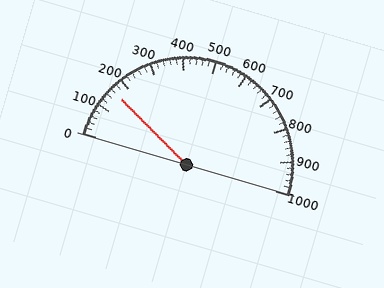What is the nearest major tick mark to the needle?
The nearest major tick mark is 200.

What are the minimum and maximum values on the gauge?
The gauge ranges from 0 to 1000.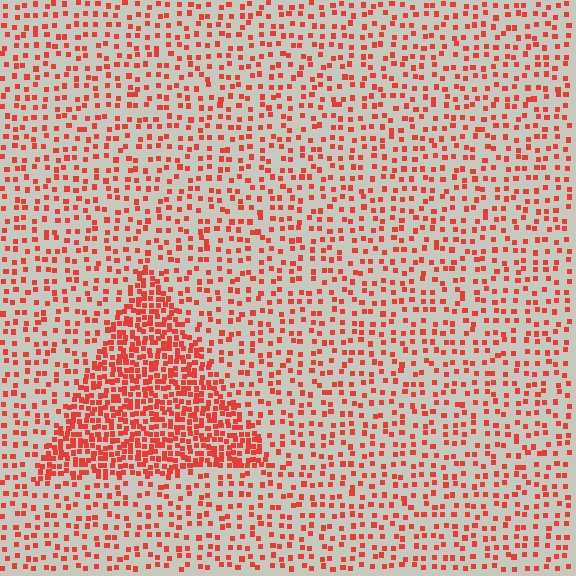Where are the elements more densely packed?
The elements are more densely packed inside the triangle boundary.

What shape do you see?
I see a triangle.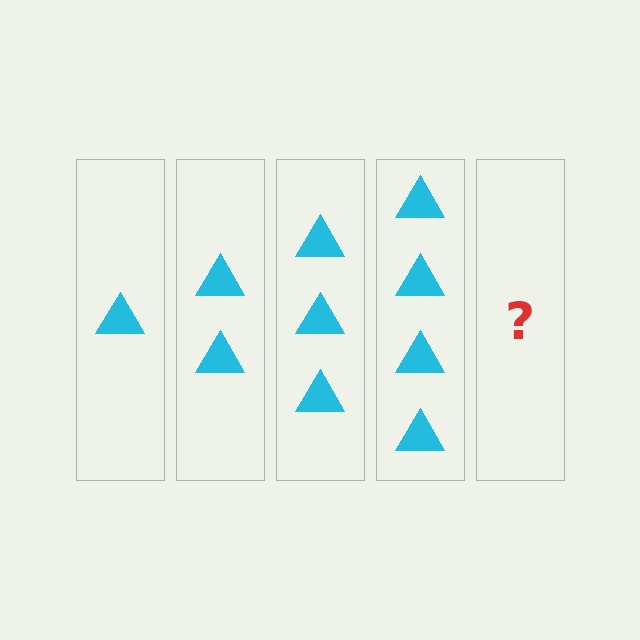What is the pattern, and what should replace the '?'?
The pattern is that each step adds one more triangle. The '?' should be 5 triangles.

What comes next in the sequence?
The next element should be 5 triangles.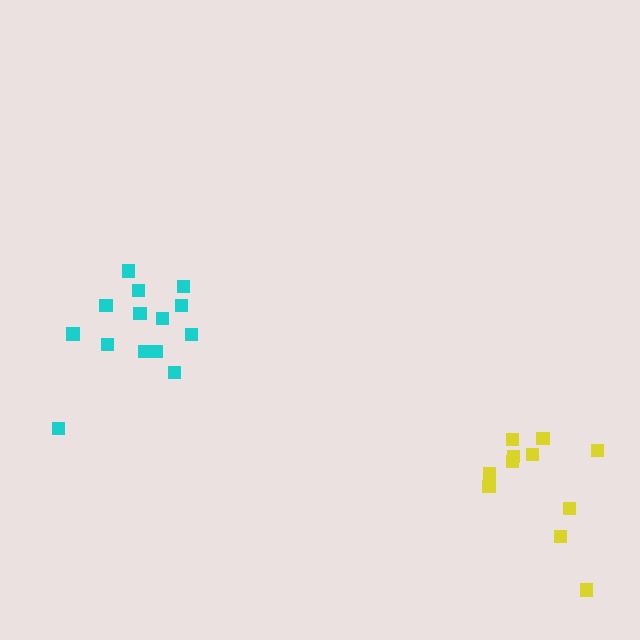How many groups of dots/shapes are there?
There are 2 groups.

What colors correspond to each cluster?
The clusters are colored: yellow, cyan.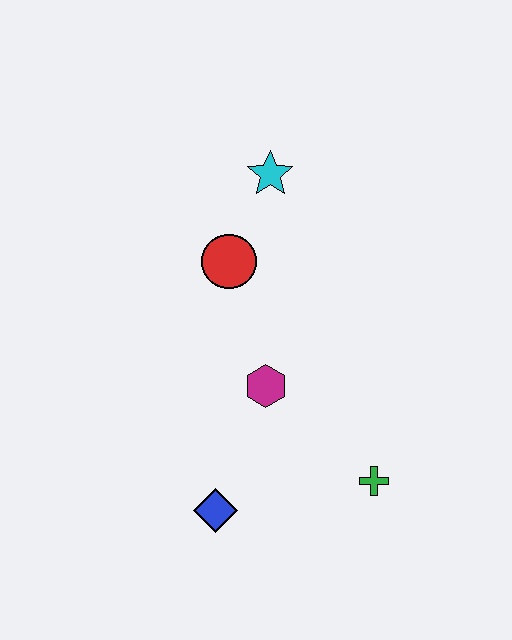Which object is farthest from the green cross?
The cyan star is farthest from the green cross.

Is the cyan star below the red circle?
No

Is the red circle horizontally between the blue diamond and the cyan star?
Yes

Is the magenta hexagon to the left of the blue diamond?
No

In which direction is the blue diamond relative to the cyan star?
The blue diamond is below the cyan star.